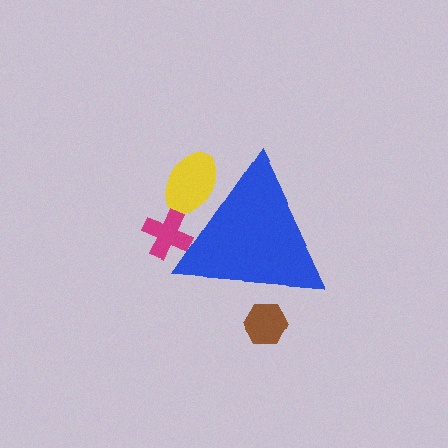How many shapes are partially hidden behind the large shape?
3 shapes are partially hidden.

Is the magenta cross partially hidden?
Yes, the magenta cross is partially hidden behind the blue triangle.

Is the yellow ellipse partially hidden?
Yes, the yellow ellipse is partially hidden behind the blue triangle.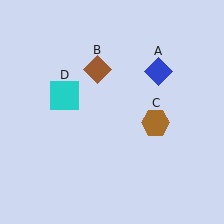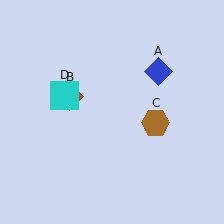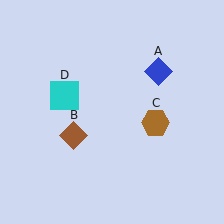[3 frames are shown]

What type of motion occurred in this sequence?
The brown diamond (object B) rotated counterclockwise around the center of the scene.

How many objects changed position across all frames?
1 object changed position: brown diamond (object B).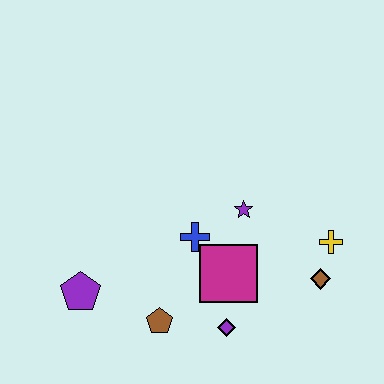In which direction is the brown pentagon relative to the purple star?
The brown pentagon is below the purple star.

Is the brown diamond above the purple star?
No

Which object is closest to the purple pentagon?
The brown pentagon is closest to the purple pentagon.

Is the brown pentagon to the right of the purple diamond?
No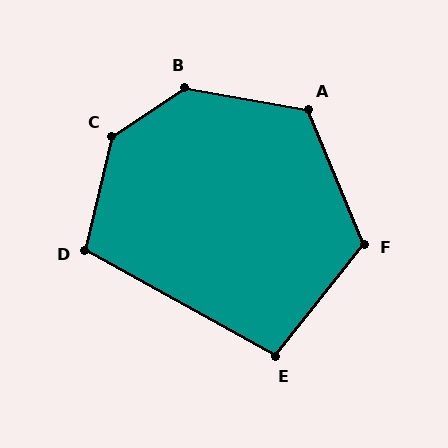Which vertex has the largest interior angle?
C, at approximately 138 degrees.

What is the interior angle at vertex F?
Approximately 119 degrees (obtuse).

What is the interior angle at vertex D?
Approximately 105 degrees (obtuse).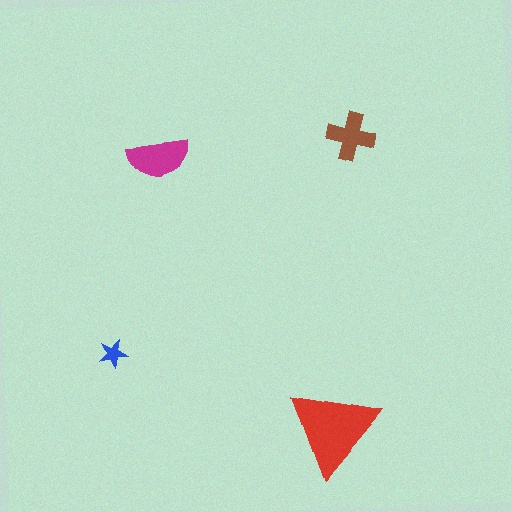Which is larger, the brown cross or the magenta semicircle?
The magenta semicircle.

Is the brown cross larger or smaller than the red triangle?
Smaller.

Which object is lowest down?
The red triangle is bottommost.